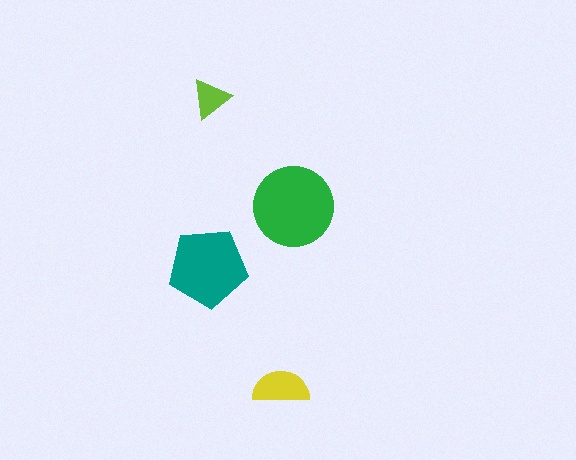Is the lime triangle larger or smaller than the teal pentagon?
Smaller.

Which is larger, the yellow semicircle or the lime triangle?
The yellow semicircle.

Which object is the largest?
The green circle.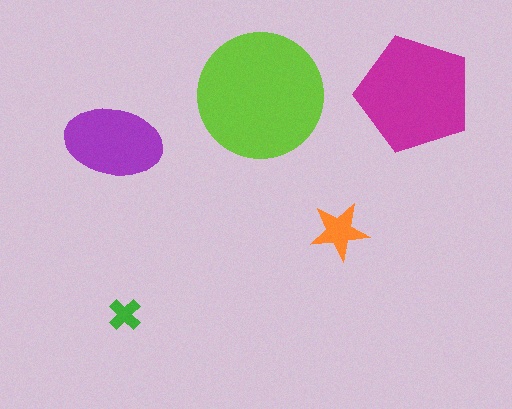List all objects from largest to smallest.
The lime circle, the magenta pentagon, the purple ellipse, the orange star, the green cross.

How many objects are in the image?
There are 5 objects in the image.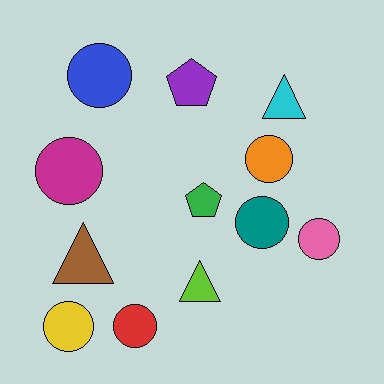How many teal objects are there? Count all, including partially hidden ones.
There is 1 teal object.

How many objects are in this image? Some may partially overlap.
There are 12 objects.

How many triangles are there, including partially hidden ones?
There are 3 triangles.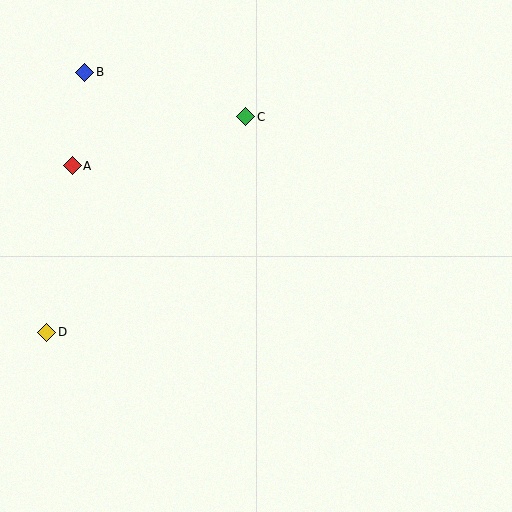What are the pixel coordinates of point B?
Point B is at (85, 72).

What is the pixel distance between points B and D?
The distance between B and D is 262 pixels.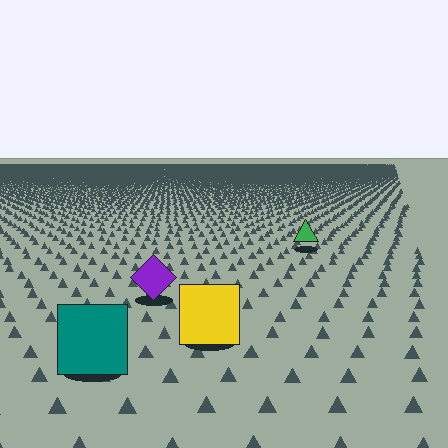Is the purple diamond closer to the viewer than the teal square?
No. The teal square is closer — you can tell from the texture gradient: the ground texture is coarser near it.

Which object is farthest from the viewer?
The green triangle is farthest from the viewer. It appears smaller and the ground texture around it is denser.